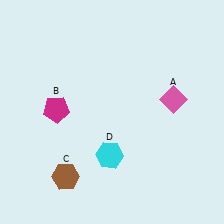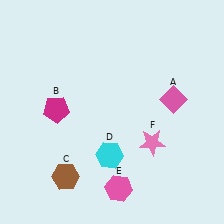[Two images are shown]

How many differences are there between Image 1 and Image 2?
There are 2 differences between the two images.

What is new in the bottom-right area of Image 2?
A pink star (F) was added in the bottom-right area of Image 2.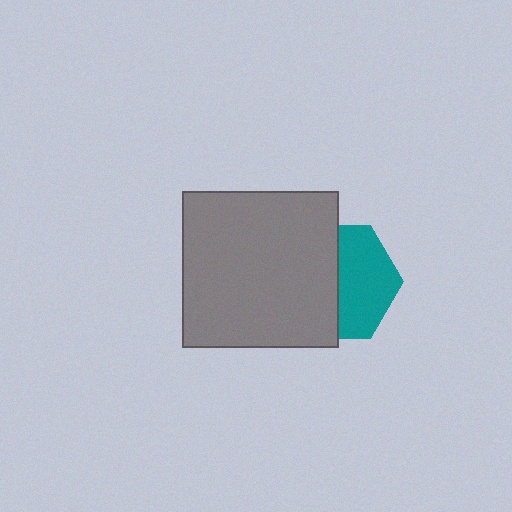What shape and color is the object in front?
The object in front is a gray square.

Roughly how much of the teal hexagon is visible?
About half of it is visible (roughly 49%).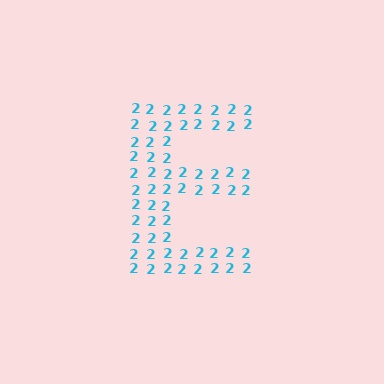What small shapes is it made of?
It is made of small digit 2's.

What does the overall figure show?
The overall figure shows the letter E.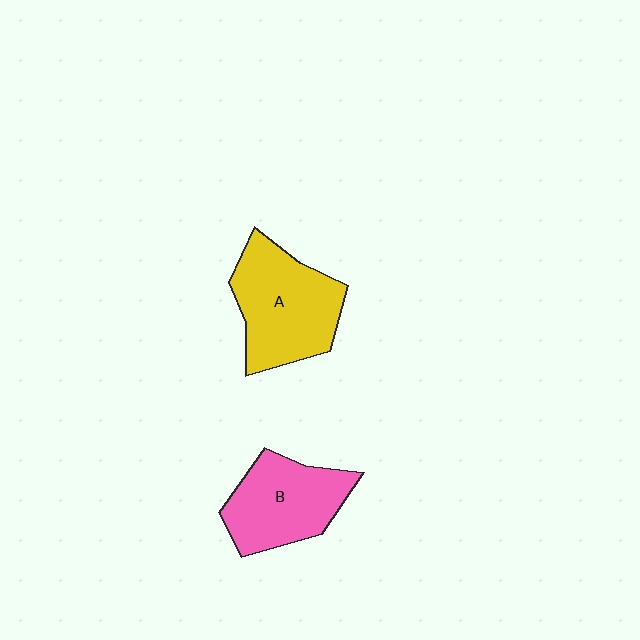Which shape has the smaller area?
Shape B (pink).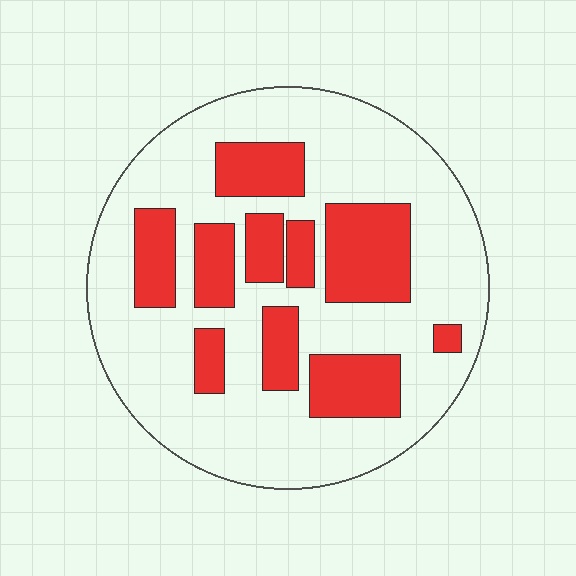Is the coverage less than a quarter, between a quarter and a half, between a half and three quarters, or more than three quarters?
Between a quarter and a half.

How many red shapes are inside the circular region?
10.